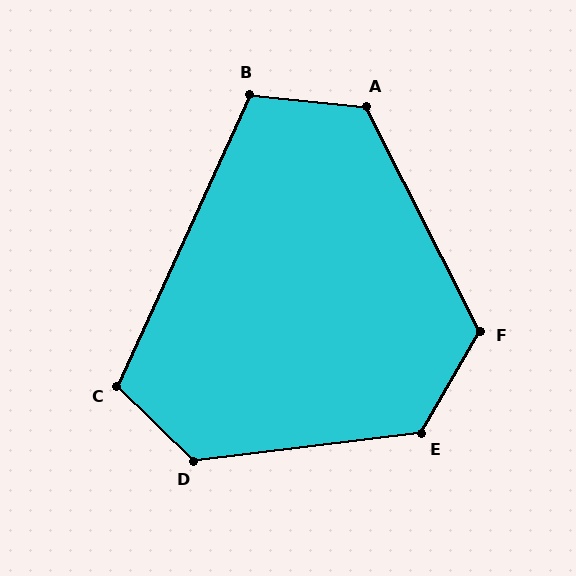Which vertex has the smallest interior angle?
B, at approximately 108 degrees.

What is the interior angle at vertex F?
Approximately 123 degrees (obtuse).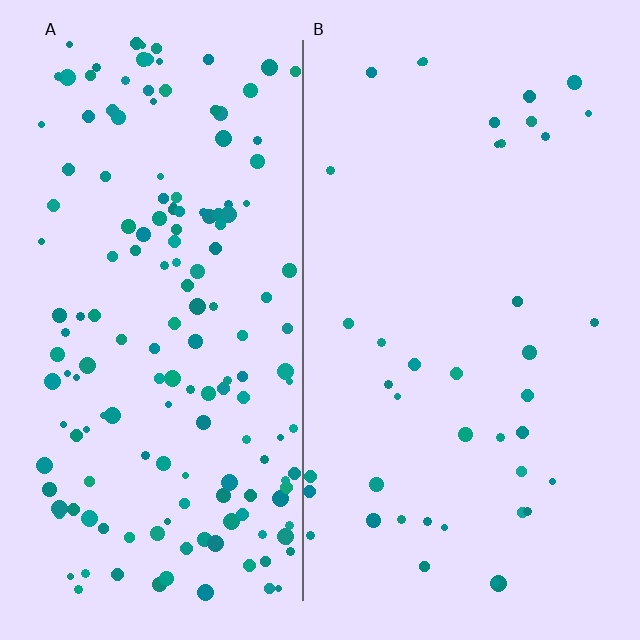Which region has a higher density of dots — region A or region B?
A (the left).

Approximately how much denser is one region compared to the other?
Approximately 4.0× — region A over region B.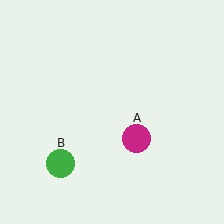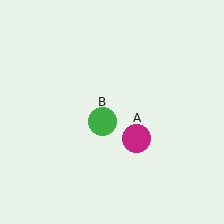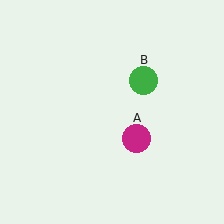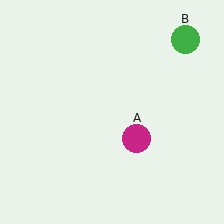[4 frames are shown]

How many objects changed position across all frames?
1 object changed position: green circle (object B).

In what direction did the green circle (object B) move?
The green circle (object B) moved up and to the right.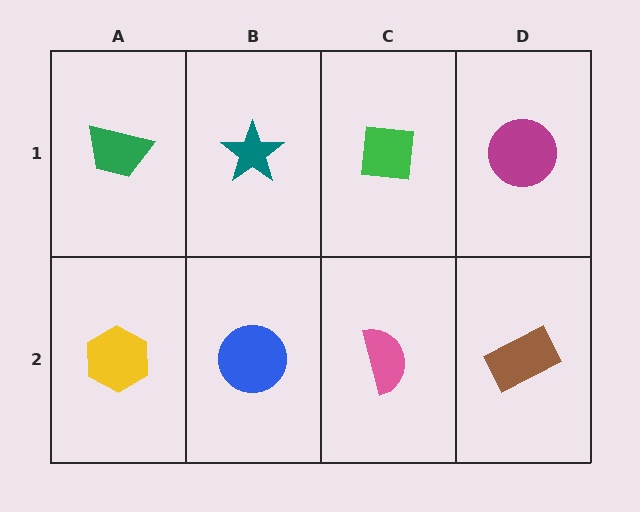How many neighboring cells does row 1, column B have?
3.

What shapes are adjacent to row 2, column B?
A teal star (row 1, column B), a yellow hexagon (row 2, column A), a pink semicircle (row 2, column C).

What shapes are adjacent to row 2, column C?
A green square (row 1, column C), a blue circle (row 2, column B), a brown rectangle (row 2, column D).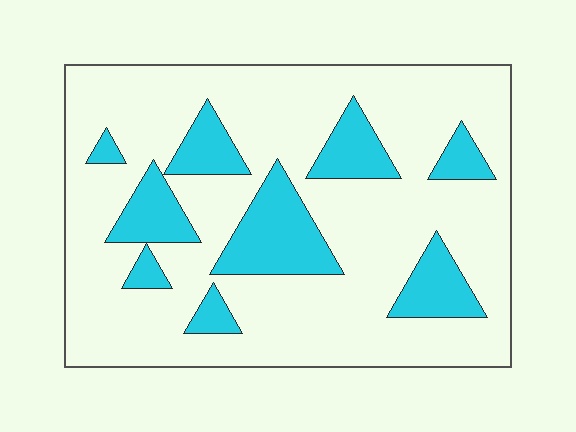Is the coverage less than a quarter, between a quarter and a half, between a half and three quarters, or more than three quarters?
Less than a quarter.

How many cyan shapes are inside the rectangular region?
9.